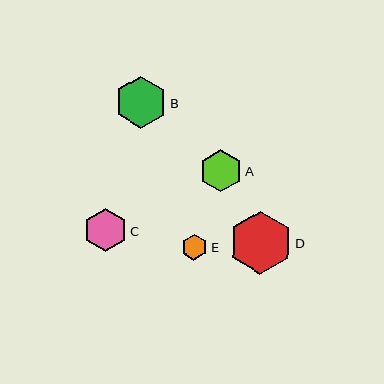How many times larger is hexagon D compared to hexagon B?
Hexagon D is approximately 1.2 times the size of hexagon B.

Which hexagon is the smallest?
Hexagon E is the smallest with a size of approximately 26 pixels.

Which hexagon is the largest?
Hexagon D is the largest with a size of approximately 63 pixels.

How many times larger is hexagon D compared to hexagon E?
Hexagon D is approximately 2.4 times the size of hexagon E.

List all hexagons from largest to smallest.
From largest to smallest: D, B, C, A, E.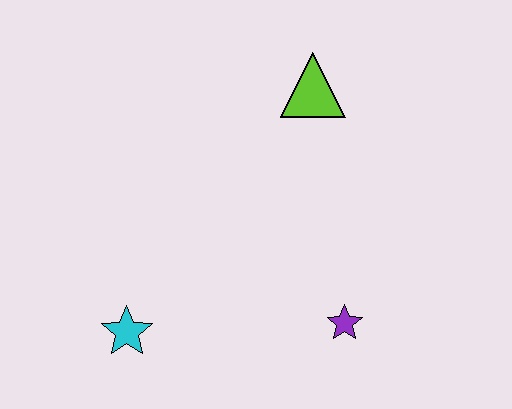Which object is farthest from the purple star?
The lime triangle is farthest from the purple star.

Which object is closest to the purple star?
The cyan star is closest to the purple star.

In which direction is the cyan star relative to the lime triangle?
The cyan star is below the lime triangle.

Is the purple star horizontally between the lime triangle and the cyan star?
No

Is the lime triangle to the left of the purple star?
Yes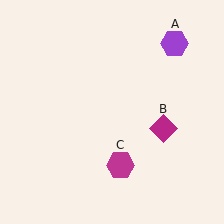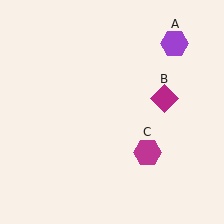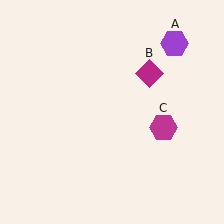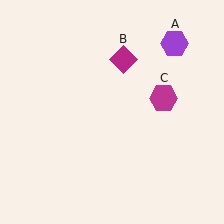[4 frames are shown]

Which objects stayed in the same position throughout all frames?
Purple hexagon (object A) remained stationary.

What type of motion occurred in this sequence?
The magenta diamond (object B), magenta hexagon (object C) rotated counterclockwise around the center of the scene.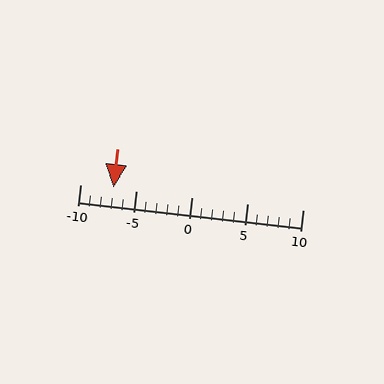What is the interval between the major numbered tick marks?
The major tick marks are spaced 5 units apart.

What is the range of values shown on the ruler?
The ruler shows values from -10 to 10.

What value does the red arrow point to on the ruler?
The red arrow points to approximately -7.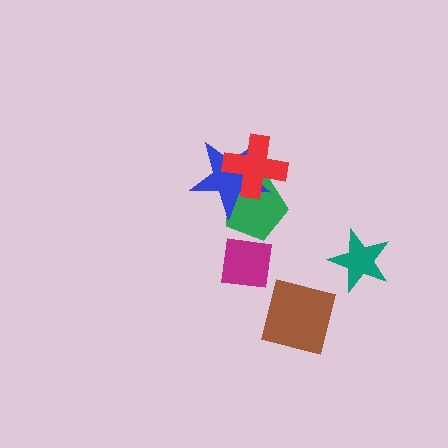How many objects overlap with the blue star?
2 objects overlap with the blue star.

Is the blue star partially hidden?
Yes, it is partially covered by another shape.